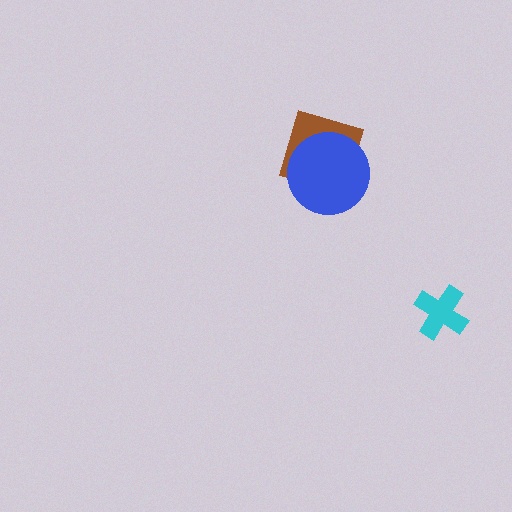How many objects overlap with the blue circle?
1 object overlaps with the blue circle.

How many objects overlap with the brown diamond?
1 object overlaps with the brown diamond.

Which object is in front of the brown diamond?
The blue circle is in front of the brown diamond.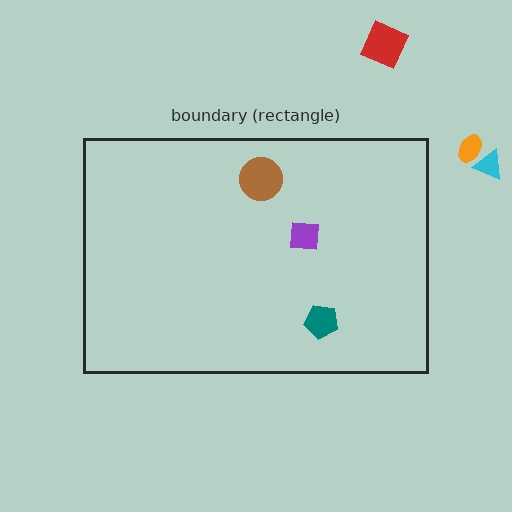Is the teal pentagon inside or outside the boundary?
Inside.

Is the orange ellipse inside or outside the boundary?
Outside.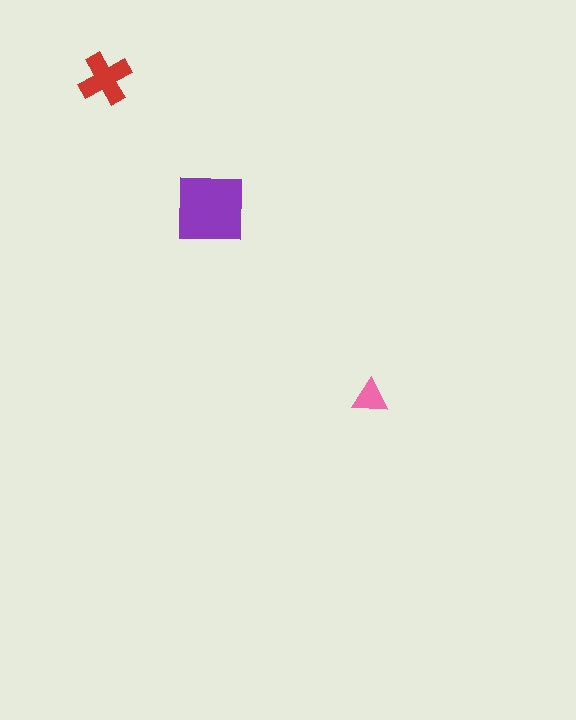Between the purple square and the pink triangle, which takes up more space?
The purple square.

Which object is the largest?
The purple square.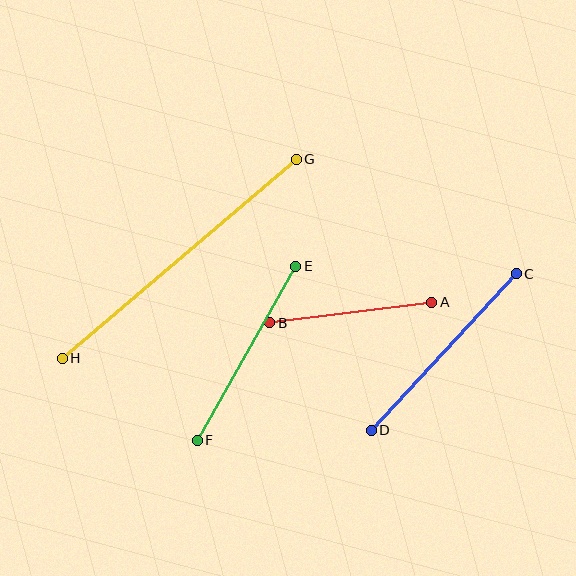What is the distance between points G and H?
The distance is approximately 307 pixels.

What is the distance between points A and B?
The distance is approximately 163 pixels.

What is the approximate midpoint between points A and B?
The midpoint is at approximately (351, 312) pixels.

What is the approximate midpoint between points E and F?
The midpoint is at approximately (247, 353) pixels.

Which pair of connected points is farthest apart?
Points G and H are farthest apart.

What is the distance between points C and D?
The distance is approximately 213 pixels.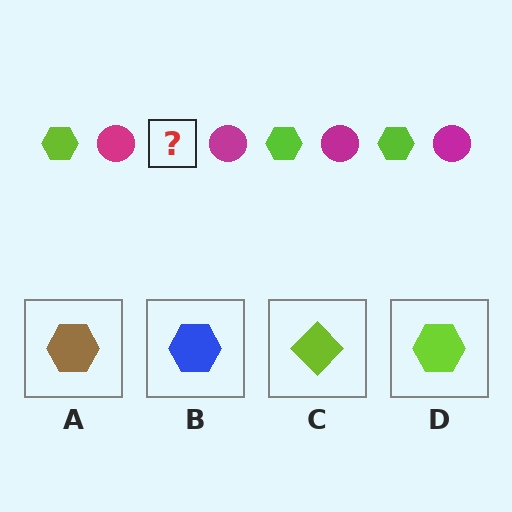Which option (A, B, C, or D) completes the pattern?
D.